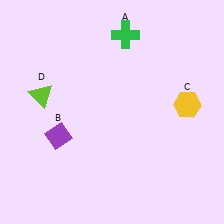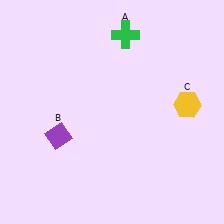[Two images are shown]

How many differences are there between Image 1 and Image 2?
There is 1 difference between the two images.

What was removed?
The lime triangle (D) was removed in Image 2.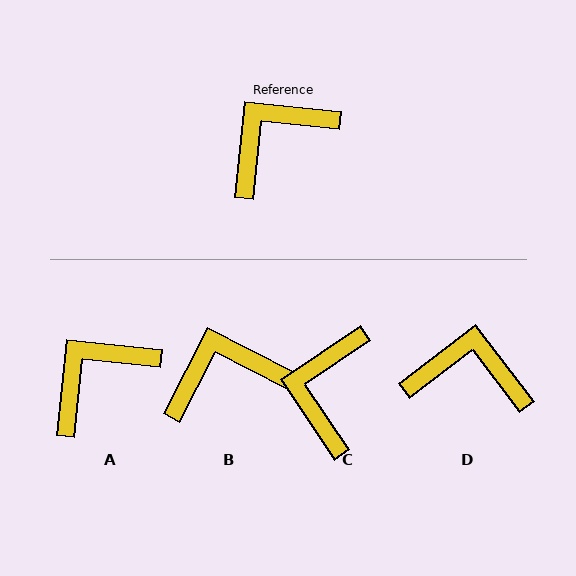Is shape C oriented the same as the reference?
No, it is off by about 40 degrees.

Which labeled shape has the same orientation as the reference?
A.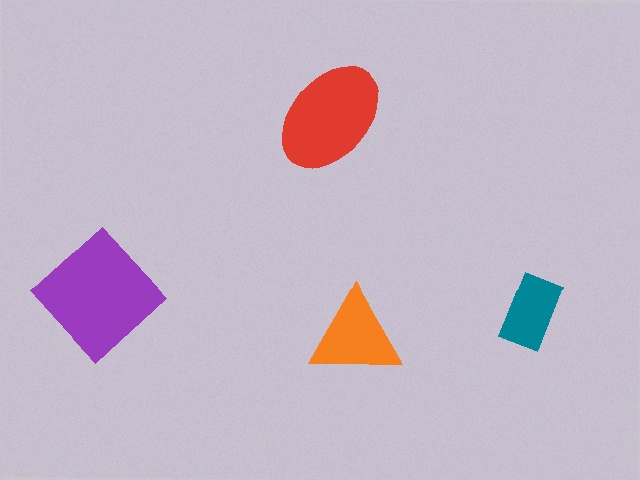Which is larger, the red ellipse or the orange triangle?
The red ellipse.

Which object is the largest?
The purple diamond.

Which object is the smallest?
The teal rectangle.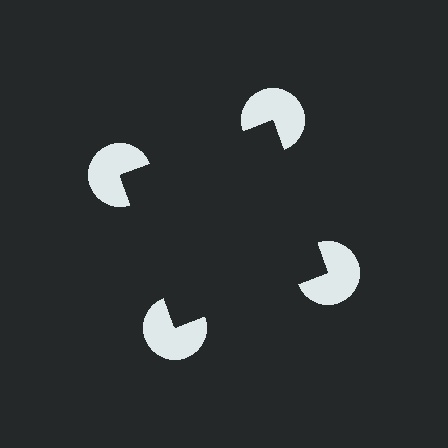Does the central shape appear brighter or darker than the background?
It typically appears slightly darker than the background, even though no actual brightness change is drawn.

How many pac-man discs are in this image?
There are 4 — one at each vertex of the illusory square.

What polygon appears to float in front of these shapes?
An illusory square — its edges are inferred from the aligned wedge cuts in the pac-man discs, not physically drawn.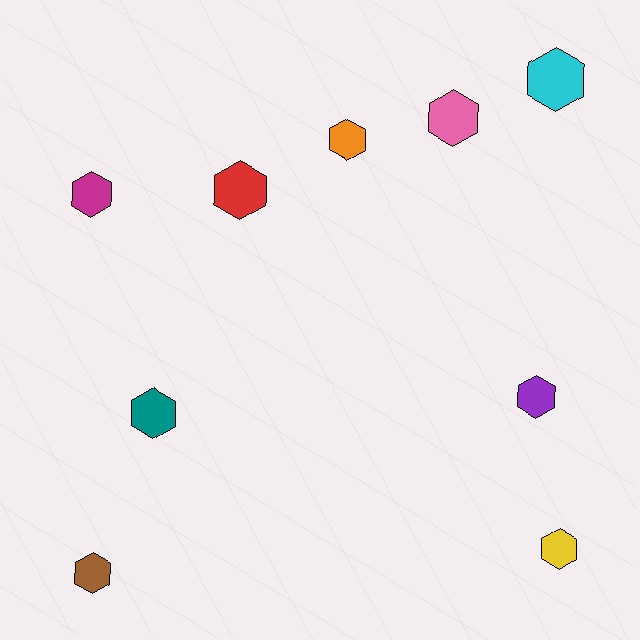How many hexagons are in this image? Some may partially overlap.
There are 9 hexagons.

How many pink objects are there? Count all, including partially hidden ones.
There is 1 pink object.